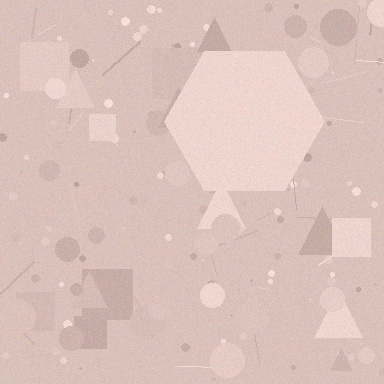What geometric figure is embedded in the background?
A hexagon is embedded in the background.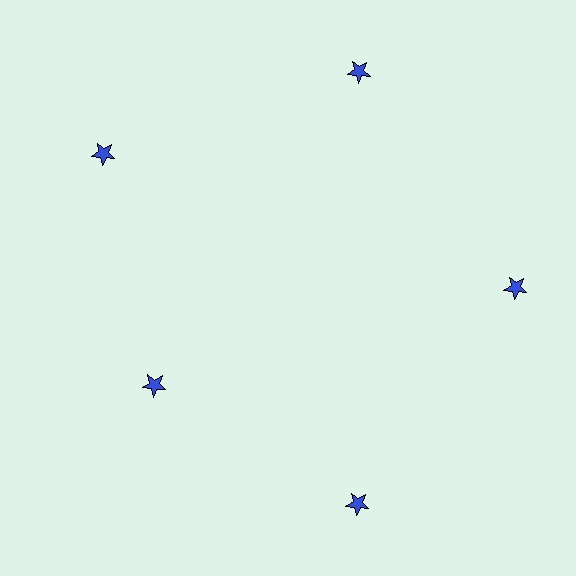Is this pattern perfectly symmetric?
No. The 5 blue stars are arranged in a ring, but one element near the 8 o'clock position is pulled inward toward the center, breaking the 5-fold rotational symmetry.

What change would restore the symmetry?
The symmetry would be restored by moving it outward, back onto the ring so that all 5 stars sit at equal angles and equal distance from the center.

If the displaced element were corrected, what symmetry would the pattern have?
It would have 5-fold rotational symmetry — the pattern would map onto itself every 72 degrees.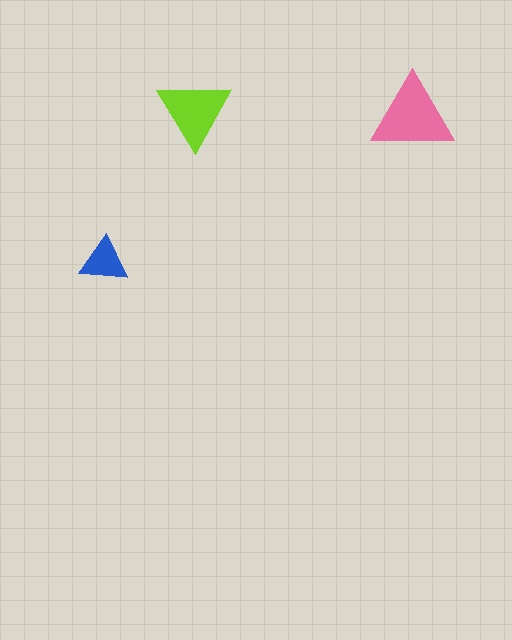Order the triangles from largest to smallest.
the pink one, the lime one, the blue one.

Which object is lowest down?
The blue triangle is bottommost.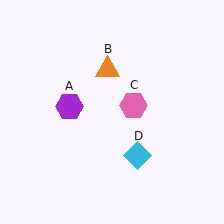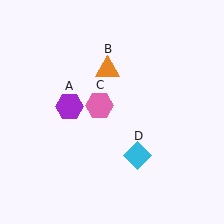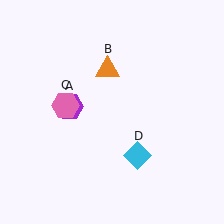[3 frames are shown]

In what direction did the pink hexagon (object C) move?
The pink hexagon (object C) moved left.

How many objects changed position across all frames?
1 object changed position: pink hexagon (object C).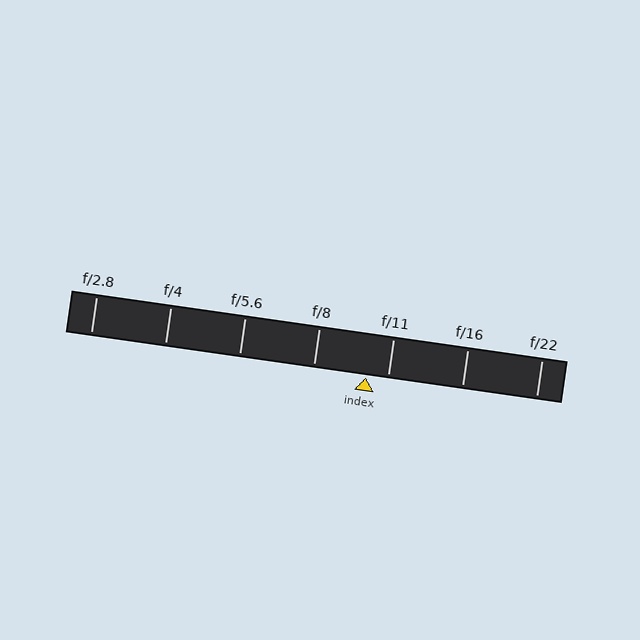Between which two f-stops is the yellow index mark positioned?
The index mark is between f/8 and f/11.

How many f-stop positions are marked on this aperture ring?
There are 7 f-stop positions marked.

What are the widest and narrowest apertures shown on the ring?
The widest aperture shown is f/2.8 and the narrowest is f/22.